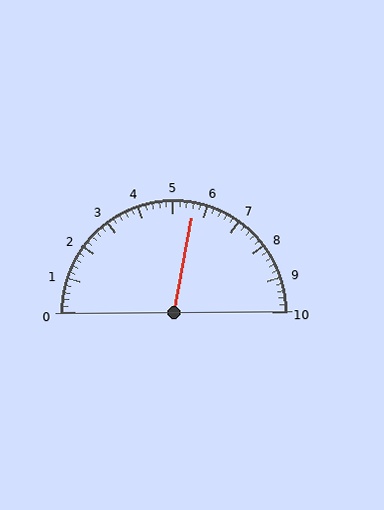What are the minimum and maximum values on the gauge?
The gauge ranges from 0 to 10.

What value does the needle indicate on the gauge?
The needle indicates approximately 5.6.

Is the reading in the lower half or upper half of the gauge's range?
The reading is in the upper half of the range (0 to 10).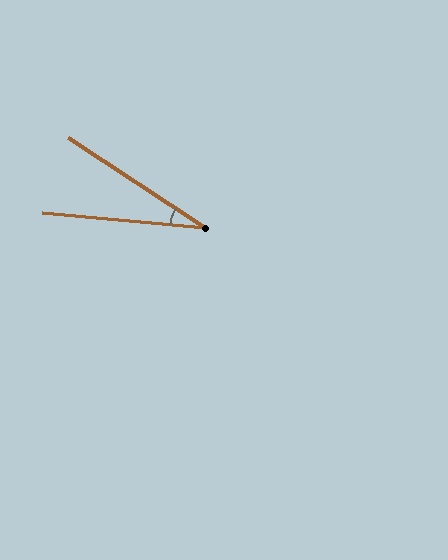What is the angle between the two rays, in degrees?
Approximately 28 degrees.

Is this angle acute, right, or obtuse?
It is acute.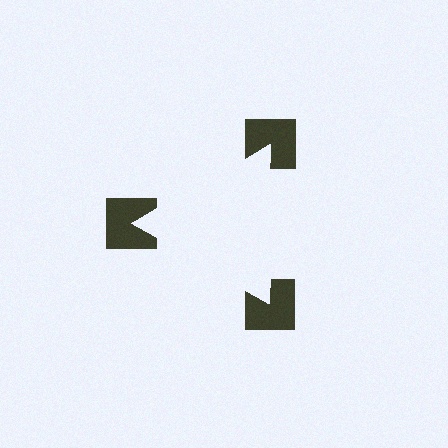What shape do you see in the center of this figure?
An illusory triangle — its edges are inferred from the aligned wedge cuts in the notched squares, not physically drawn.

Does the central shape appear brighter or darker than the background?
It typically appears slightly brighter than the background, even though no actual brightness change is drawn.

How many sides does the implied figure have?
3 sides.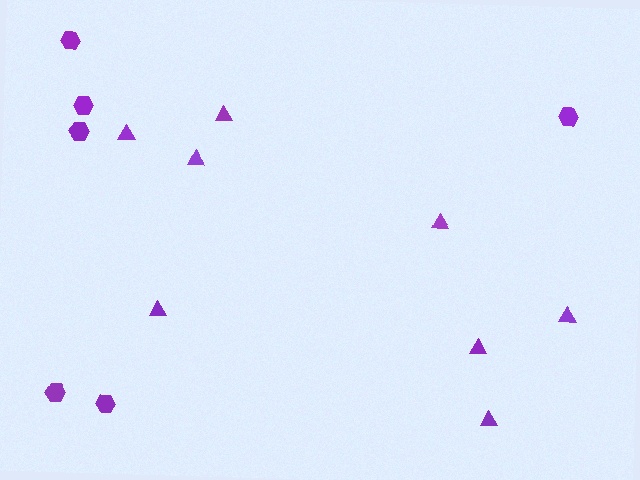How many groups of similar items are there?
There are 2 groups: one group of triangles (8) and one group of hexagons (6).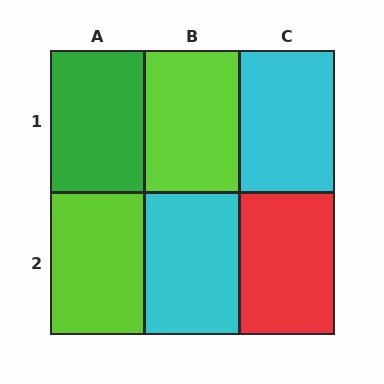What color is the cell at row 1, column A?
Green.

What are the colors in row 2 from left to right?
Lime, cyan, red.